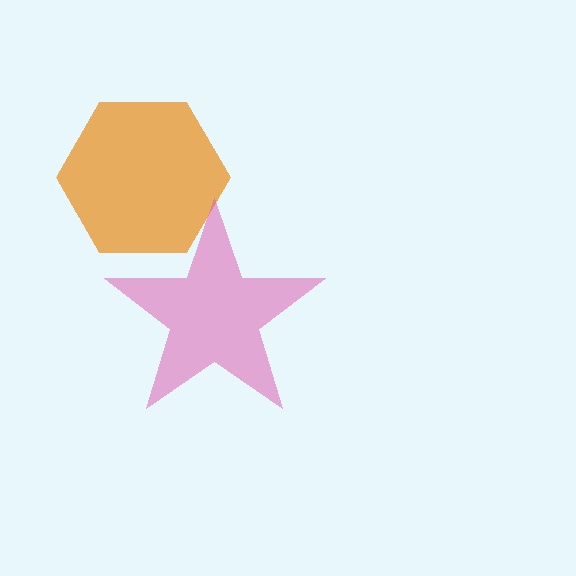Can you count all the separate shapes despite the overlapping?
Yes, there are 2 separate shapes.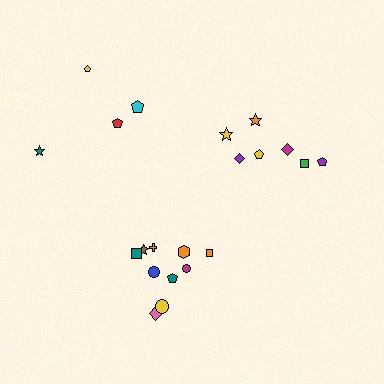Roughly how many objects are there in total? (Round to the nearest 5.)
Roughly 20 objects in total.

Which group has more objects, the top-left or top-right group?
The top-right group.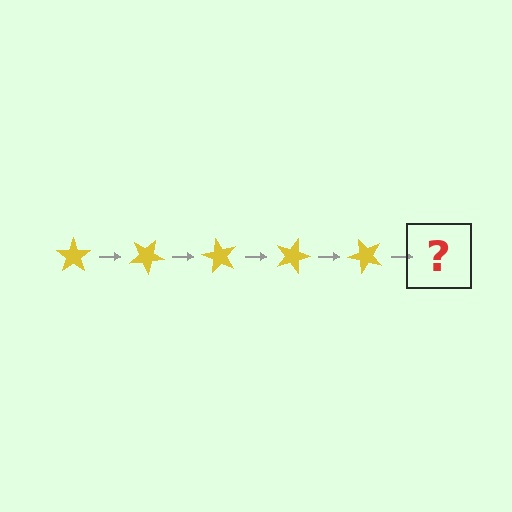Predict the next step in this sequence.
The next step is a yellow star rotated 150 degrees.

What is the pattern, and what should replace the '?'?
The pattern is that the star rotates 30 degrees each step. The '?' should be a yellow star rotated 150 degrees.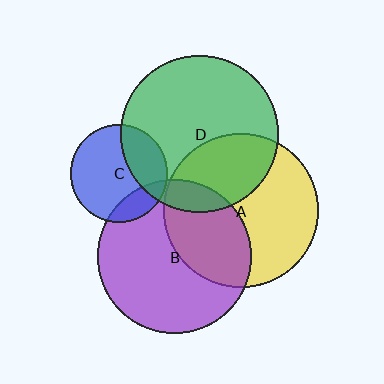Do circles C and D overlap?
Yes.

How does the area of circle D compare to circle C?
Approximately 2.6 times.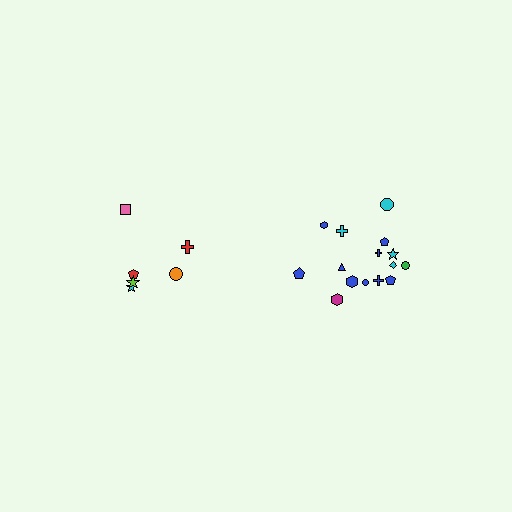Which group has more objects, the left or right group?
The right group.